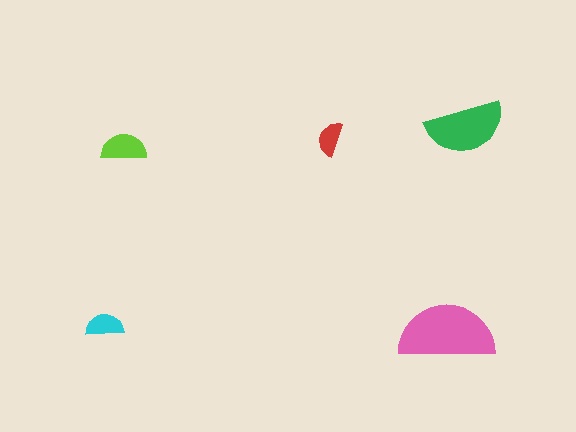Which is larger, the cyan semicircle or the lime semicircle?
The lime one.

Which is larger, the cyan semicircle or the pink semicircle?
The pink one.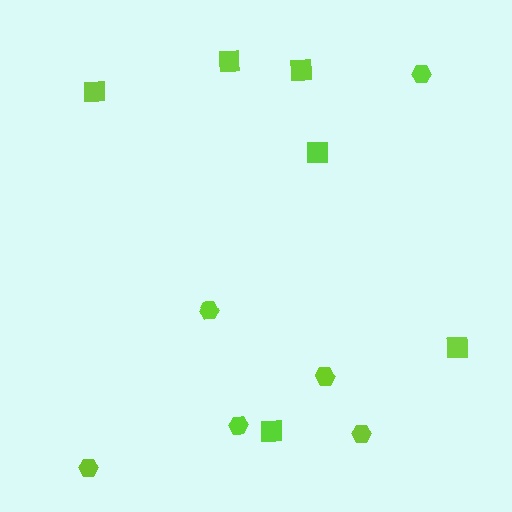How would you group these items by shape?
There are 2 groups: one group of hexagons (6) and one group of squares (6).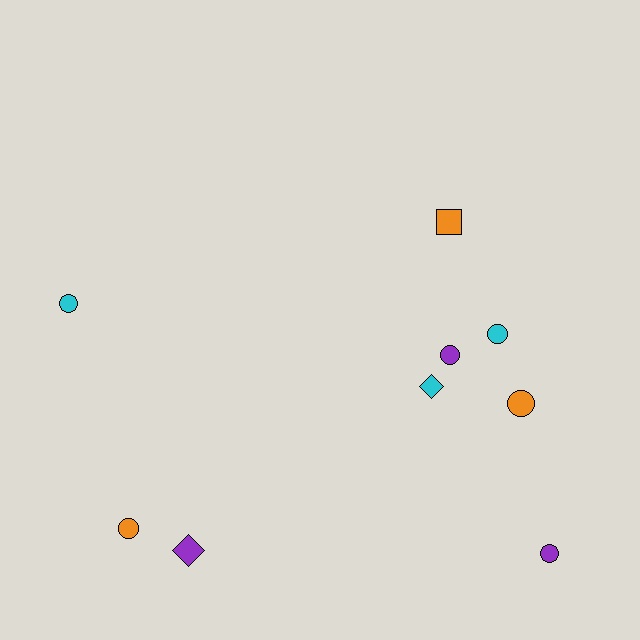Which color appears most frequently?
Cyan, with 3 objects.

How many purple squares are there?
There are no purple squares.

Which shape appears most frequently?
Circle, with 6 objects.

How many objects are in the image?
There are 9 objects.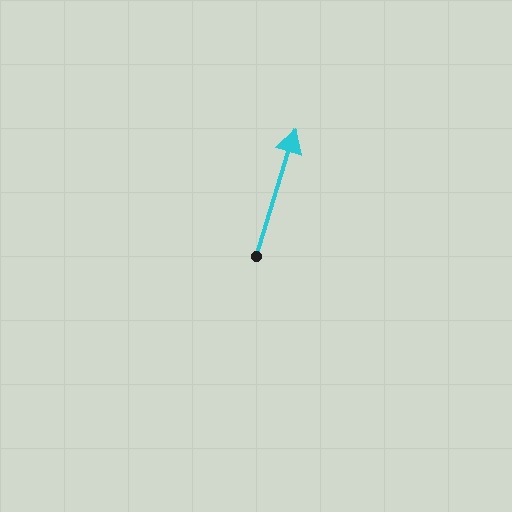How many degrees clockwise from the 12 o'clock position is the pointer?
Approximately 17 degrees.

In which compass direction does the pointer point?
North.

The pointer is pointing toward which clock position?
Roughly 1 o'clock.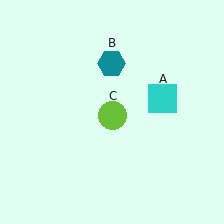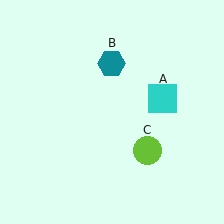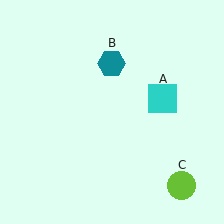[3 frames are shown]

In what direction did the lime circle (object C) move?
The lime circle (object C) moved down and to the right.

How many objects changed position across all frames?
1 object changed position: lime circle (object C).